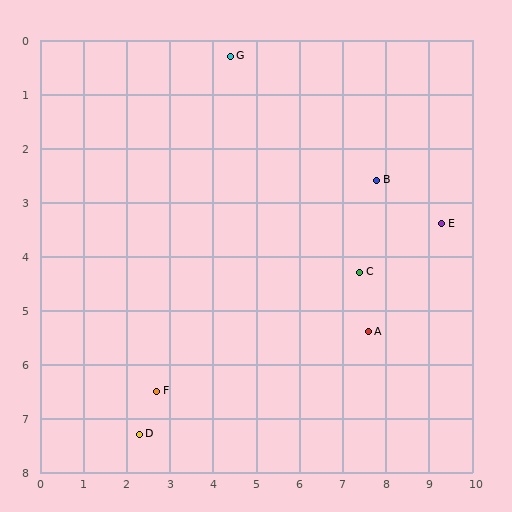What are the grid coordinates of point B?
Point B is at approximately (7.8, 2.6).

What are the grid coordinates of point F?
Point F is at approximately (2.7, 6.5).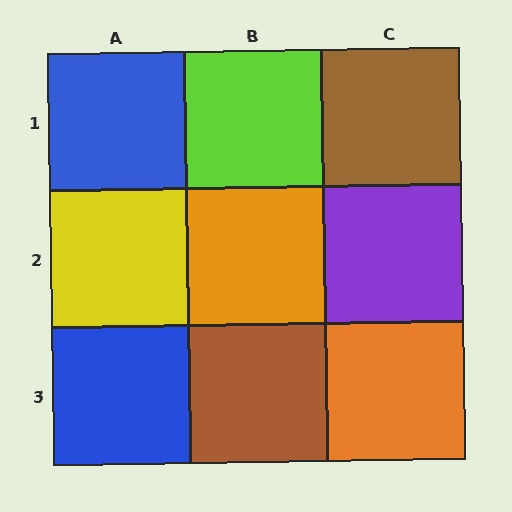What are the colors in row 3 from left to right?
Blue, brown, orange.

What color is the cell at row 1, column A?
Blue.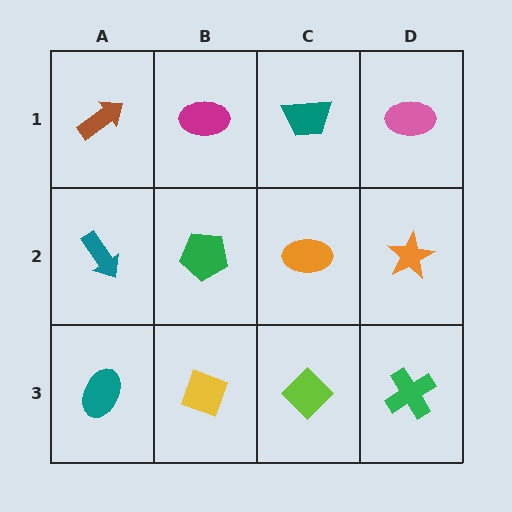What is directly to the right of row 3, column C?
A green cross.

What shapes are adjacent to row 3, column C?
An orange ellipse (row 2, column C), a yellow diamond (row 3, column B), a green cross (row 3, column D).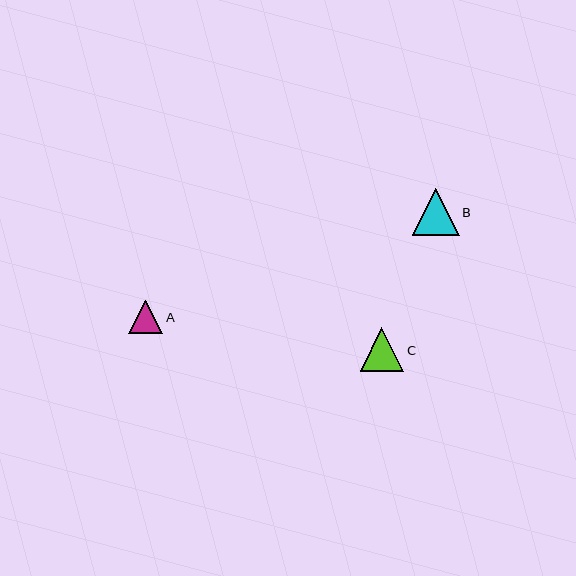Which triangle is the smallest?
Triangle A is the smallest with a size of approximately 34 pixels.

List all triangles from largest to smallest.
From largest to smallest: B, C, A.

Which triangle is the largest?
Triangle B is the largest with a size of approximately 47 pixels.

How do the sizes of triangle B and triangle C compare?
Triangle B and triangle C are approximately the same size.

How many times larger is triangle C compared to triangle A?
Triangle C is approximately 1.3 times the size of triangle A.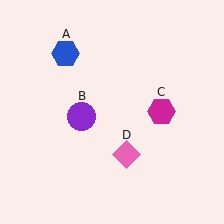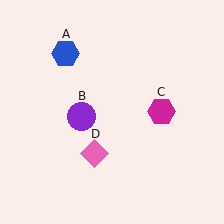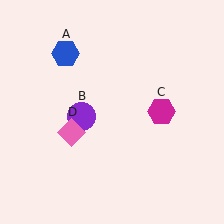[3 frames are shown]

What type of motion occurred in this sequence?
The pink diamond (object D) rotated clockwise around the center of the scene.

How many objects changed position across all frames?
1 object changed position: pink diamond (object D).